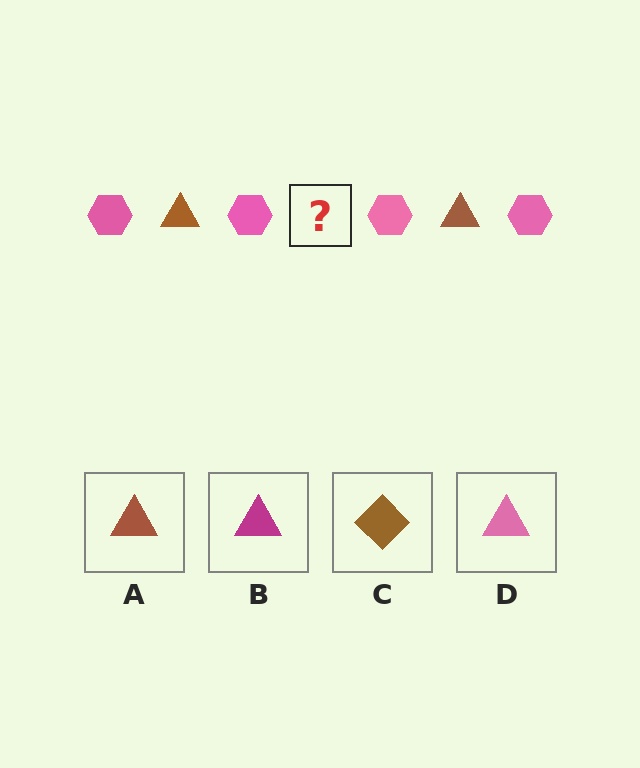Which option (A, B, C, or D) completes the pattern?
A.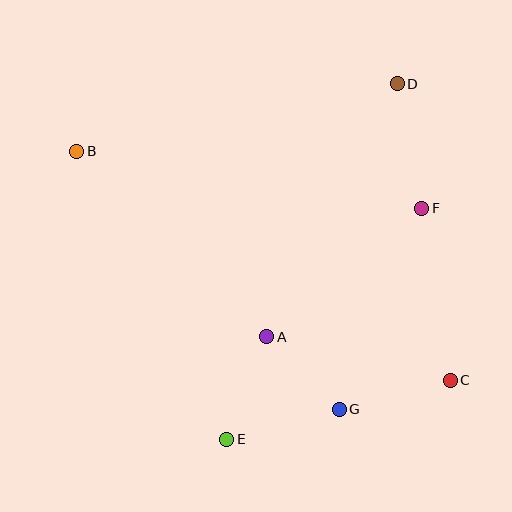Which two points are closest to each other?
Points A and G are closest to each other.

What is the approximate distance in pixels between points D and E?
The distance between D and E is approximately 395 pixels.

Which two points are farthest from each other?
Points B and C are farthest from each other.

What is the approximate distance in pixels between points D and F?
The distance between D and F is approximately 127 pixels.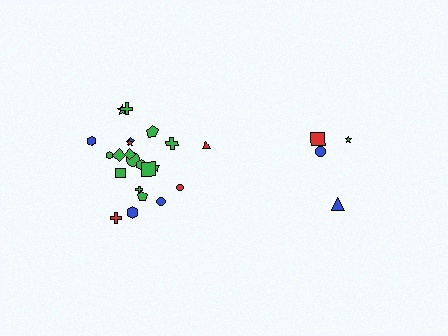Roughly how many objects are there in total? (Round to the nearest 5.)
Roughly 25 objects in total.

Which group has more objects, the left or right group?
The left group.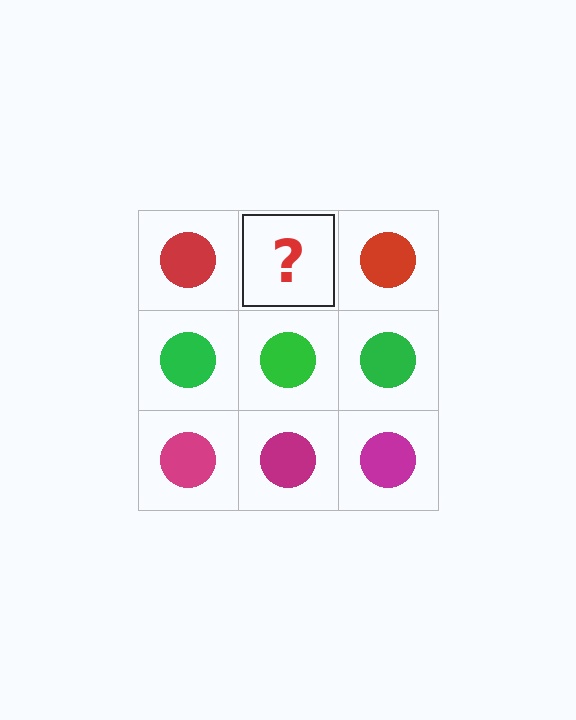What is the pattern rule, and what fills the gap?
The rule is that each row has a consistent color. The gap should be filled with a red circle.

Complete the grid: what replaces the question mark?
The question mark should be replaced with a red circle.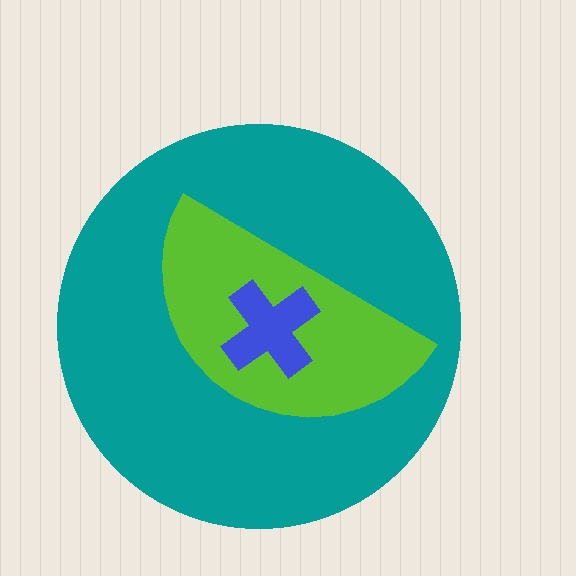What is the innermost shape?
The blue cross.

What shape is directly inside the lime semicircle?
The blue cross.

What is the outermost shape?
The teal circle.